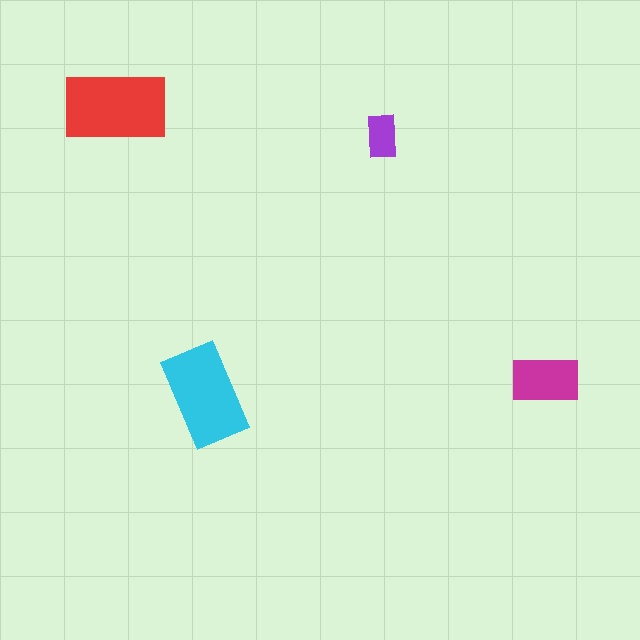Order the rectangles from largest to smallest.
the red one, the cyan one, the magenta one, the purple one.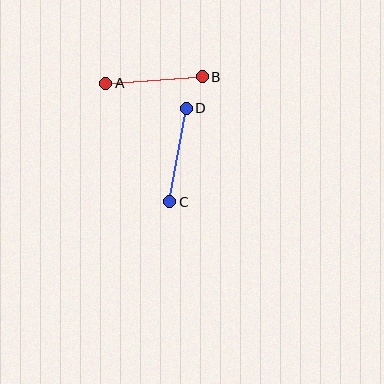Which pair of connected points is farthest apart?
Points A and B are farthest apart.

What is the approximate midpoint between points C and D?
The midpoint is at approximately (178, 155) pixels.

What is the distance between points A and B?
The distance is approximately 96 pixels.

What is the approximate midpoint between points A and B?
The midpoint is at approximately (154, 80) pixels.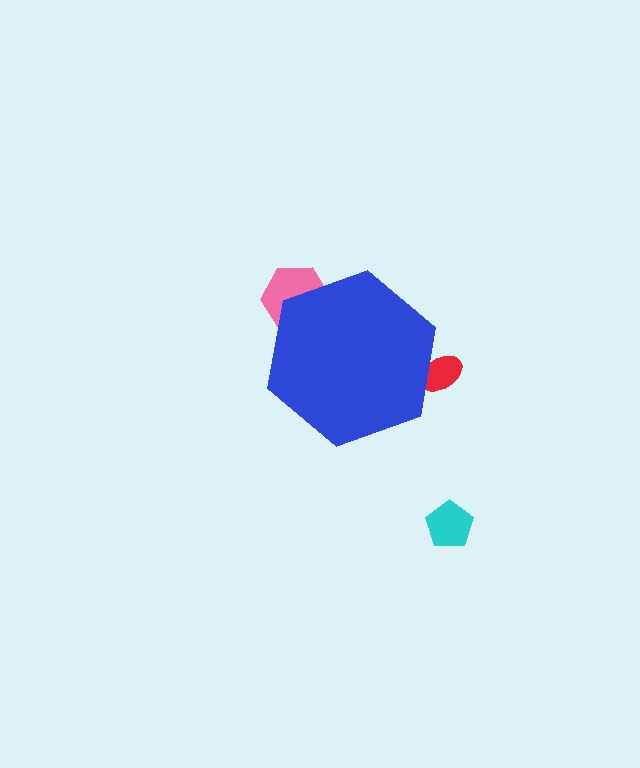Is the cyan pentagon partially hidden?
No, the cyan pentagon is fully visible.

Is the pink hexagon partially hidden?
Yes, the pink hexagon is partially hidden behind the blue hexagon.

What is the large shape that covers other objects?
A blue hexagon.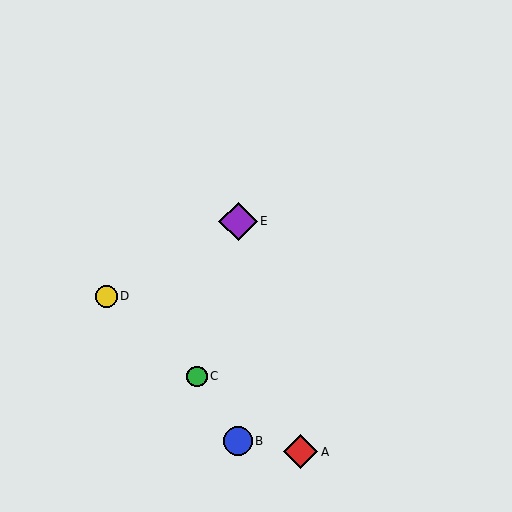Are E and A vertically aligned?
No, E is at x≈238 and A is at x≈301.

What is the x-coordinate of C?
Object C is at x≈197.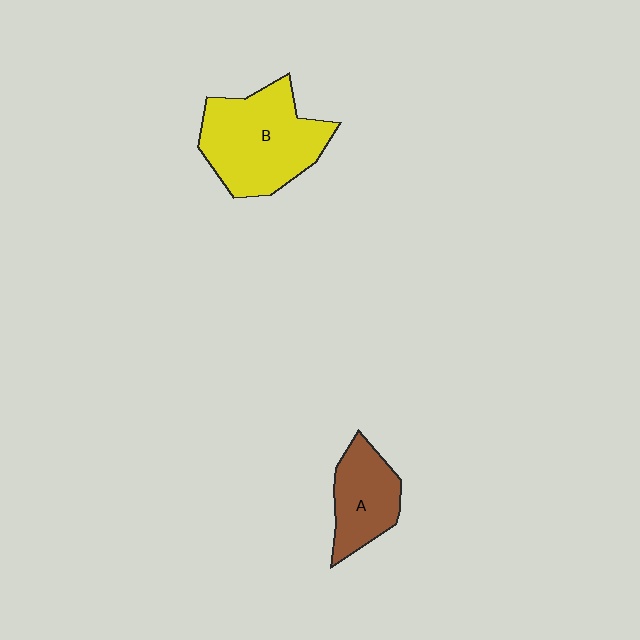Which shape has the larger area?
Shape B (yellow).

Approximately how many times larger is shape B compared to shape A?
Approximately 1.7 times.